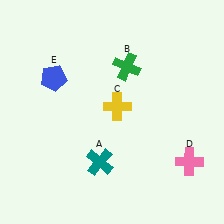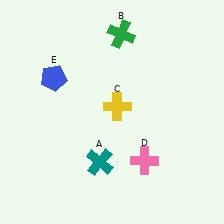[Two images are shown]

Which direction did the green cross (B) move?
The green cross (B) moved up.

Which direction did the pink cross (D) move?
The pink cross (D) moved left.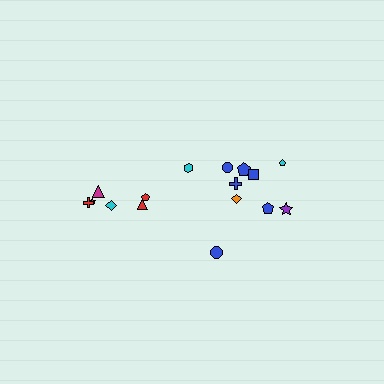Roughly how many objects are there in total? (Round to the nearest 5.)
Roughly 15 objects in total.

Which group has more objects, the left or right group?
The right group.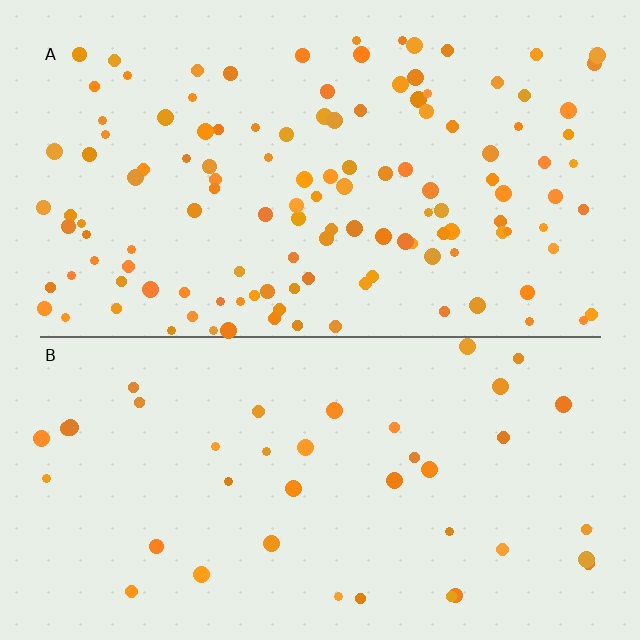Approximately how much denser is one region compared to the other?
Approximately 3.1× — region A over region B.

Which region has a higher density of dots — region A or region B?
A (the top).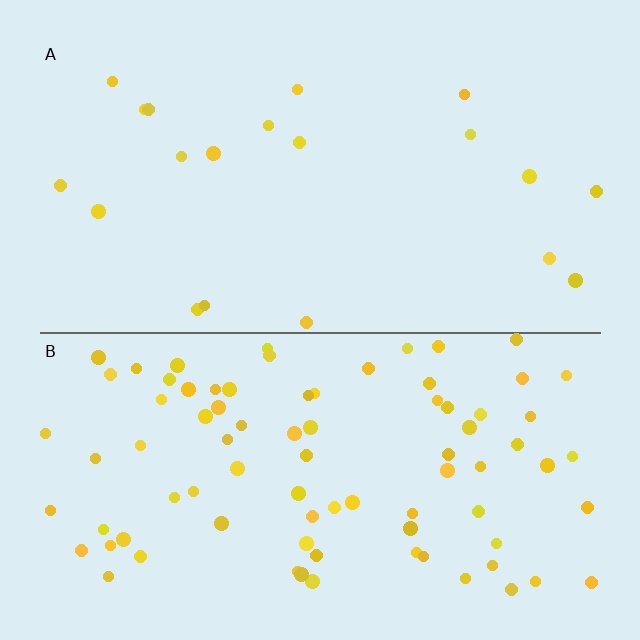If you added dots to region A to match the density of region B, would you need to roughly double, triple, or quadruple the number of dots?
Approximately quadruple.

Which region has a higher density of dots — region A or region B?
B (the bottom).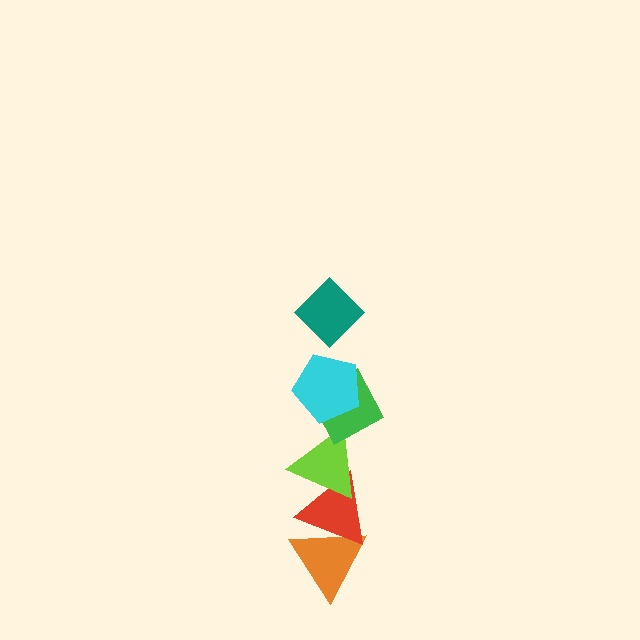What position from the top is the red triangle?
The red triangle is 5th from the top.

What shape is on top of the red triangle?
The lime triangle is on top of the red triangle.